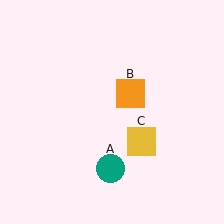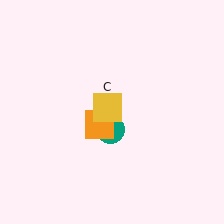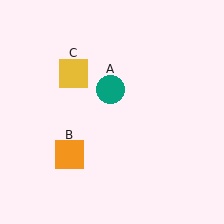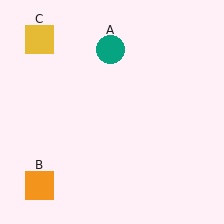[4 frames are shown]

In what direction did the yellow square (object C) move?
The yellow square (object C) moved up and to the left.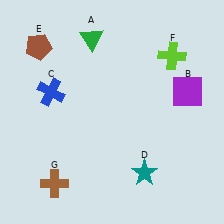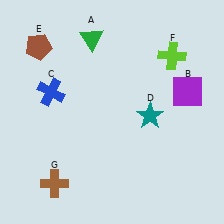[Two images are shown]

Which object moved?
The teal star (D) moved up.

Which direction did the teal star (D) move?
The teal star (D) moved up.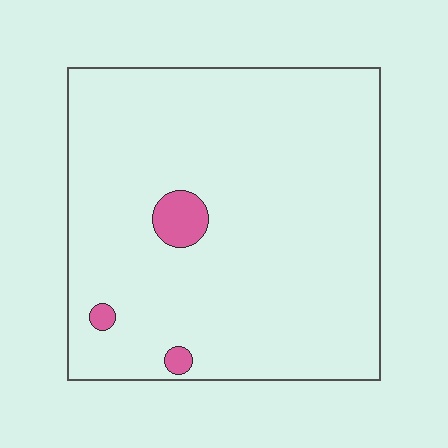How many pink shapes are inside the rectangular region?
3.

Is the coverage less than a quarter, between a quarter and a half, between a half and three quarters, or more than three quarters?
Less than a quarter.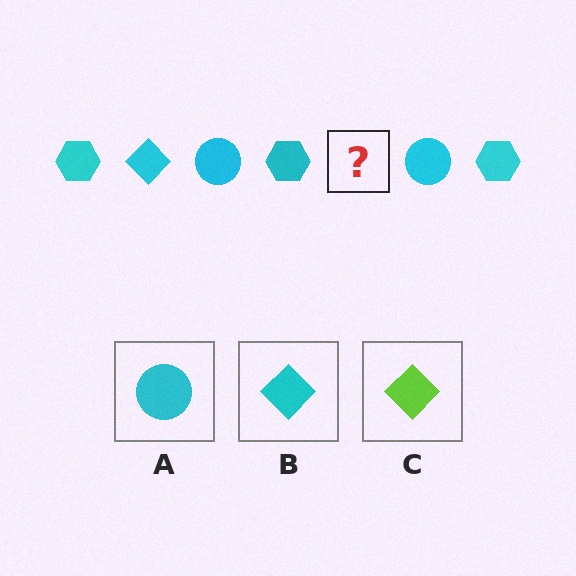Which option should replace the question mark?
Option B.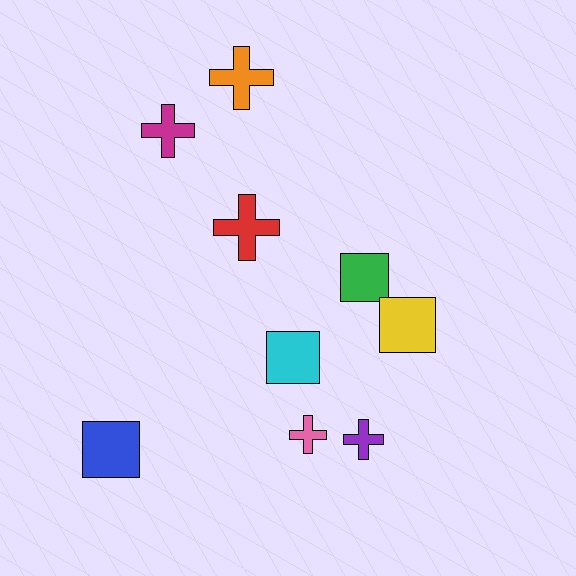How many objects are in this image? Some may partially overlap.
There are 9 objects.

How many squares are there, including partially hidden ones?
There are 4 squares.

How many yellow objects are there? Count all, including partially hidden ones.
There is 1 yellow object.